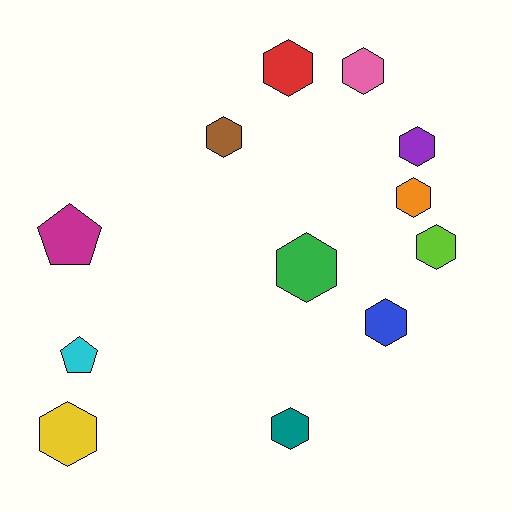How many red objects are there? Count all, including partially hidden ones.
There is 1 red object.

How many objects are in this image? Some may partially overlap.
There are 12 objects.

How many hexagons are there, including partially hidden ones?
There are 10 hexagons.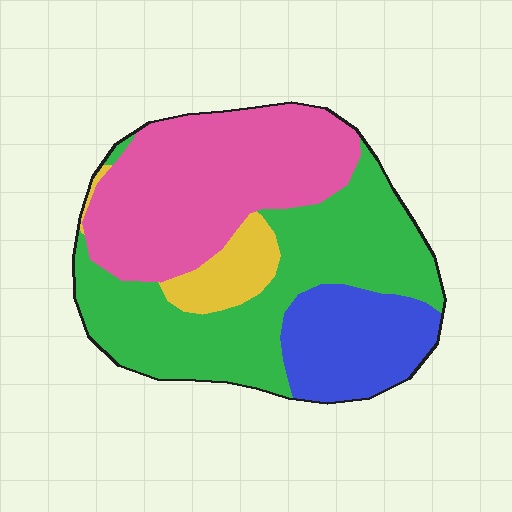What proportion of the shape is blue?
Blue takes up less than a quarter of the shape.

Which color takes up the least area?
Yellow, at roughly 10%.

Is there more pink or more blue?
Pink.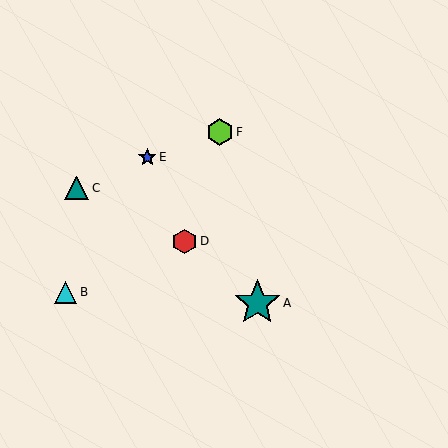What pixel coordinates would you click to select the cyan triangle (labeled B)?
Click at (66, 292) to select the cyan triangle B.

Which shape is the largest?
The teal star (labeled A) is the largest.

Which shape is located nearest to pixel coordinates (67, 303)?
The cyan triangle (labeled B) at (66, 292) is nearest to that location.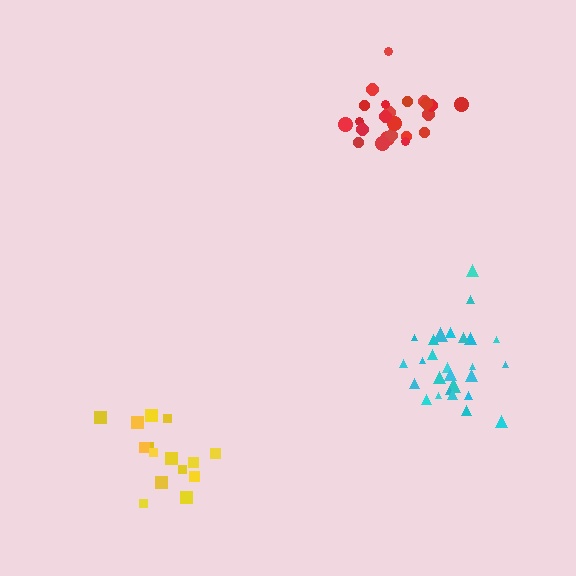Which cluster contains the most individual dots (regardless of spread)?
Cyan (27).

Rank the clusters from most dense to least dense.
red, cyan, yellow.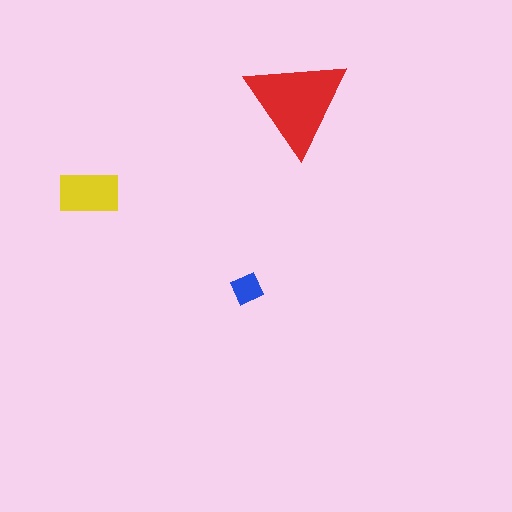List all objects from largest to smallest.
The red triangle, the yellow rectangle, the blue square.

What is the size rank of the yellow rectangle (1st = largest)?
2nd.